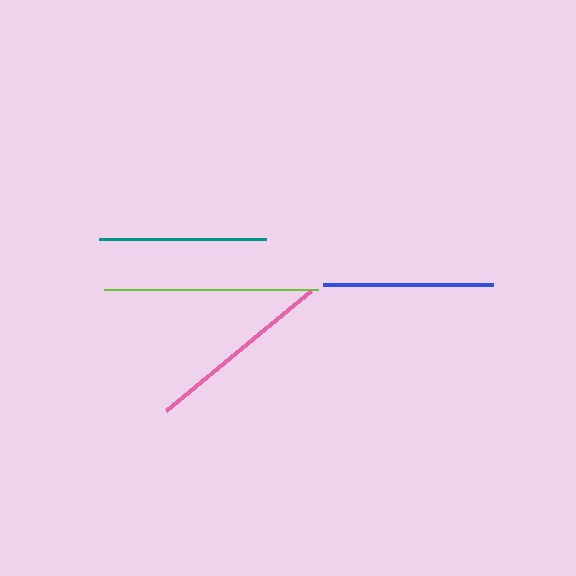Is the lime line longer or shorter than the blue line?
The lime line is longer than the blue line.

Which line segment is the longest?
The lime line is the longest at approximately 214 pixels.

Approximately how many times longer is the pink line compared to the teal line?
The pink line is approximately 1.1 times the length of the teal line.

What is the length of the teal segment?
The teal segment is approximately 167 pixels long.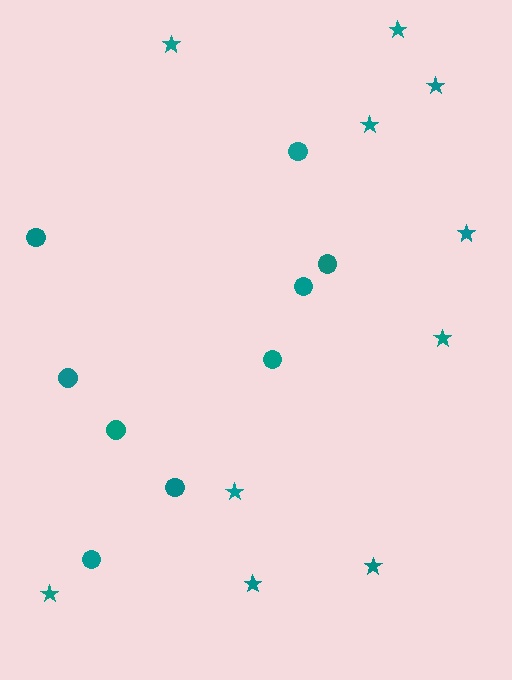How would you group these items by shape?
There are 2 groups: one group of circles (9) and one group of stars (10).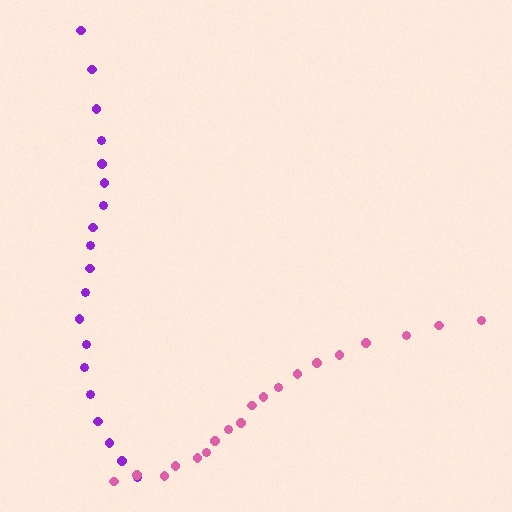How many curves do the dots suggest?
There are 2 distinct paths.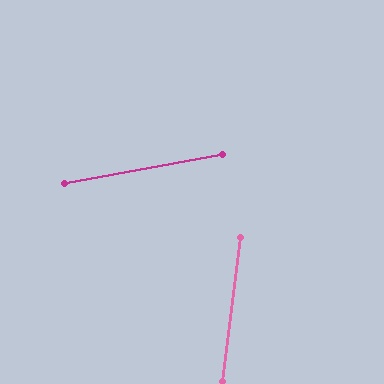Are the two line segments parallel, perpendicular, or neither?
Neither parallel nor perpendicular — they differ by about 73°.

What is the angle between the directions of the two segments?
Approximately 73 degrees.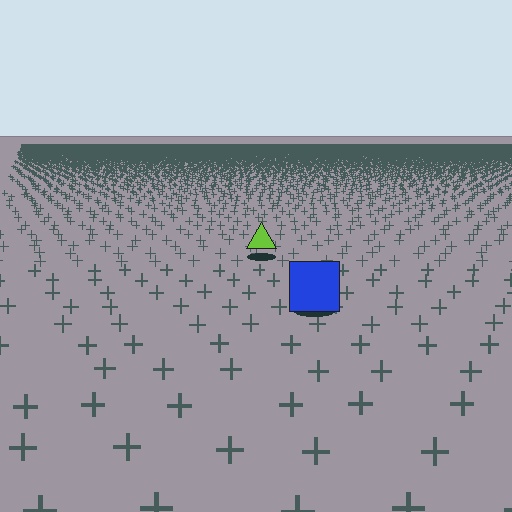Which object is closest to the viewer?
The blue square is closest. The texture marks near it are larger and more spread out.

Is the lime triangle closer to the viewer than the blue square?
No. The blue square is closer — you can tell from the texture gradient: the ground texture is coarser near it.